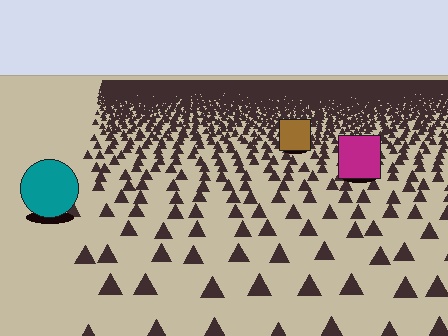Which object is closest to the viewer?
The teal circle is closest. The texture marks near it are larger and more spread out.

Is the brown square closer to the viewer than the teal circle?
No. The teal circle is closer — you can tell from the texture gradient: the ground texture is coarser near it.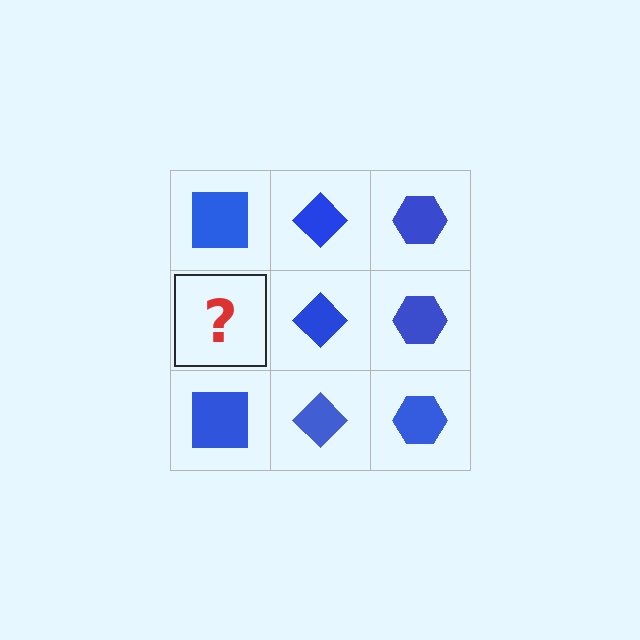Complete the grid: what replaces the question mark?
The question mark should be replaced with a blue square.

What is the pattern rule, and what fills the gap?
The rule is that each column has a consistent shape. The gap should be filled with a blue square.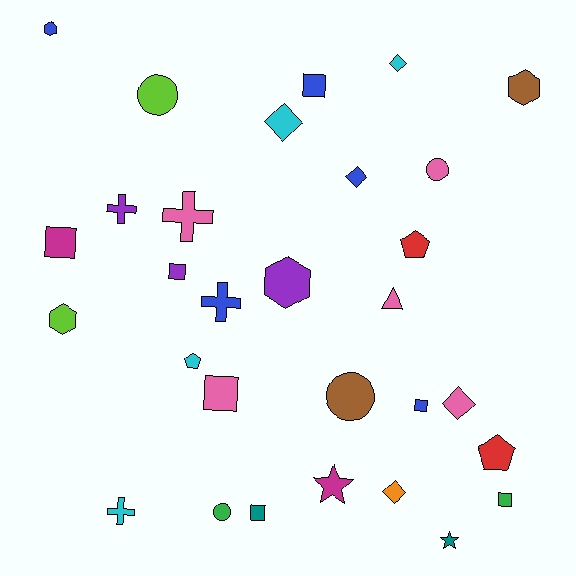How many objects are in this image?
There are 30 objects.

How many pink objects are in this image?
There are 5 pink objects.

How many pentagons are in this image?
There are 3 pentagons.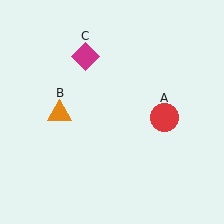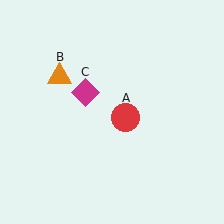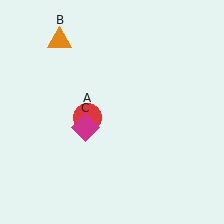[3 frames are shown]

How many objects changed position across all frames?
3 objects changed position: red circle (object A), orange triangle (object B), magenta diamond (object C).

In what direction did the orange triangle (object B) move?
The orange triangle (object B) moved up.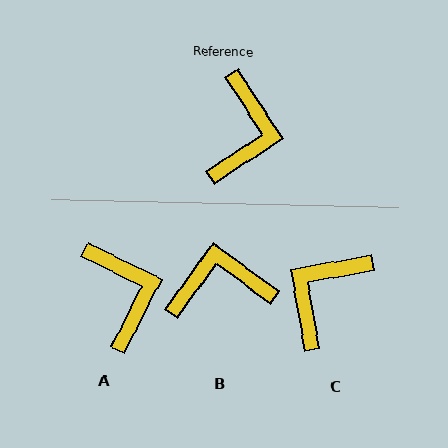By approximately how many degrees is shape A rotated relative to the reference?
Approximately 30 degrees counter-clockwise.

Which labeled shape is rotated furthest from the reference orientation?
C, about 157 degrees away.